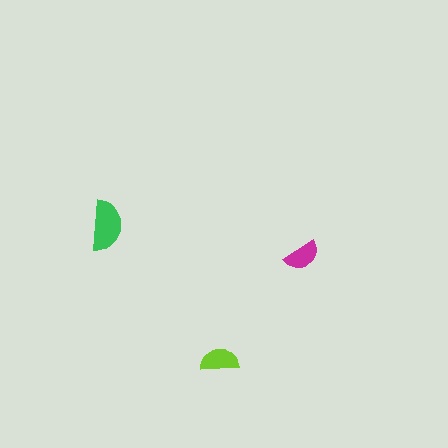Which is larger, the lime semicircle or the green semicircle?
The green one.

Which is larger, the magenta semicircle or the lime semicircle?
The lime one.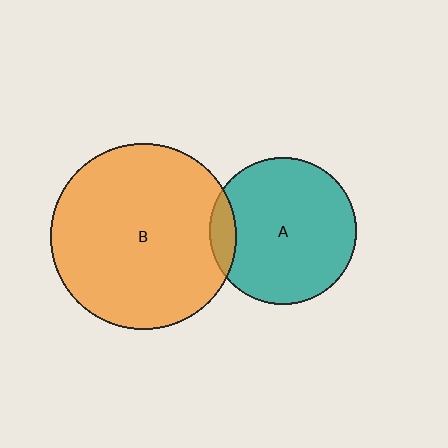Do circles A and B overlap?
Yes.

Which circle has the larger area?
Circle B (orange).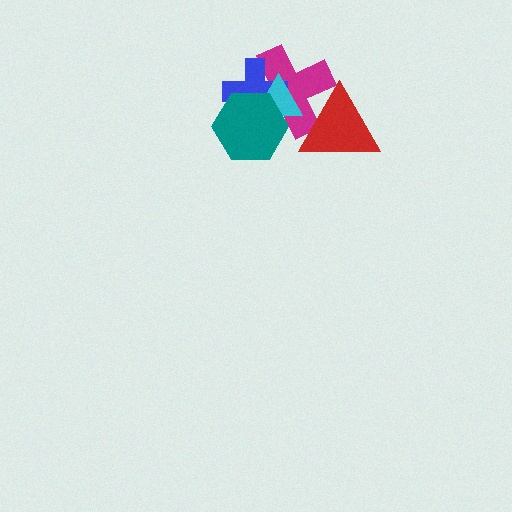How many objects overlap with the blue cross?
3 objects overlap with the blue cross.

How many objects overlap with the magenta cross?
4 objects overlap with the magenta cross.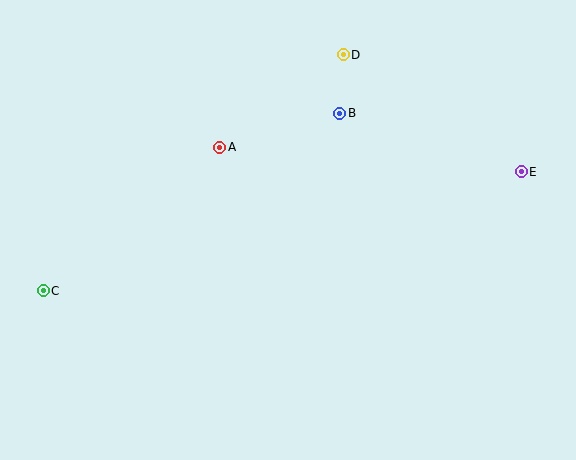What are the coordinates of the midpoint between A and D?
The midpoint between A and D is at (281, 101).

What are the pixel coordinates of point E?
Point E is at (521, 172).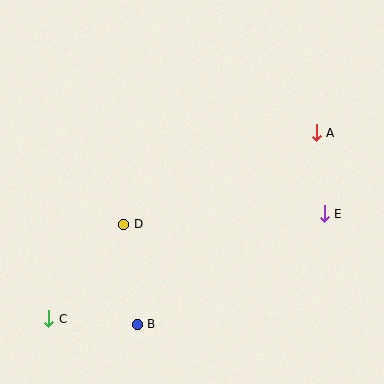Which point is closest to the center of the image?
Point D at (124, 224) is closest to the center.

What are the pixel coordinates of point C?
Point C is at (49, 319).